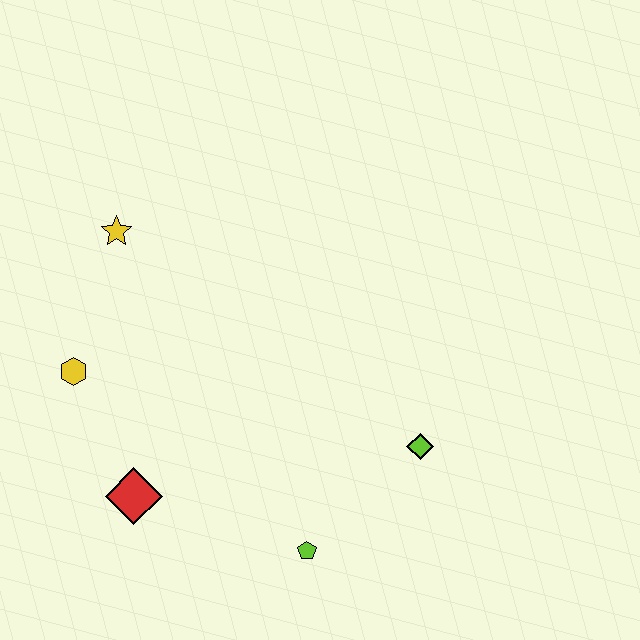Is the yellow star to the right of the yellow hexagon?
Yes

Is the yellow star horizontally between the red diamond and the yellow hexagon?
Yes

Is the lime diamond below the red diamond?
No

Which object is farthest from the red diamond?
The lime diamond is farthest from the red diamond.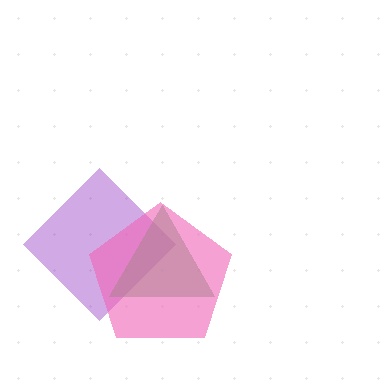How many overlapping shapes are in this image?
There are 3 overlapping shapes in the image.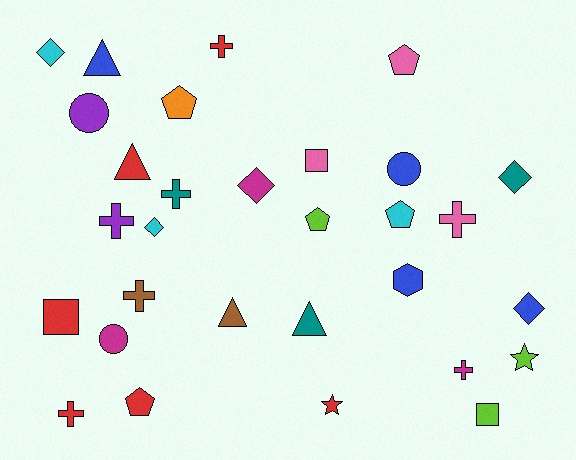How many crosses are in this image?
There are 7 crosses.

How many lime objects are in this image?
There are 3 lime objects.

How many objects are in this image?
There are 30 objects.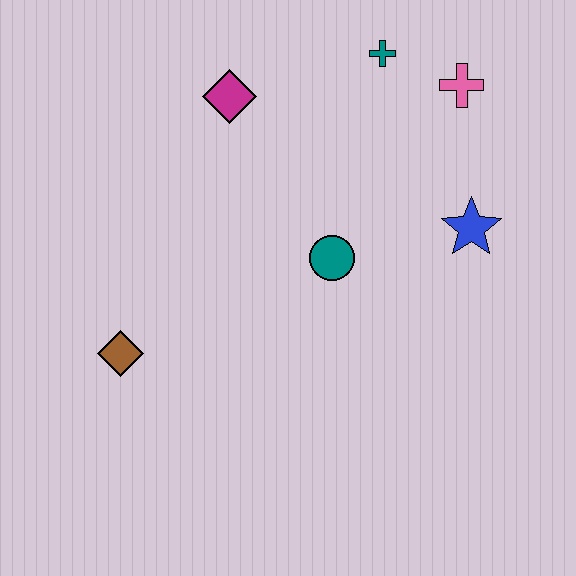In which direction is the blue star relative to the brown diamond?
The blue star is to the right of the brown diamond.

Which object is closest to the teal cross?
The pink cross is closest to the teal cross.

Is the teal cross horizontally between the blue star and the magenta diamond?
Yes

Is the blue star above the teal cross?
No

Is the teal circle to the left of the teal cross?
Yes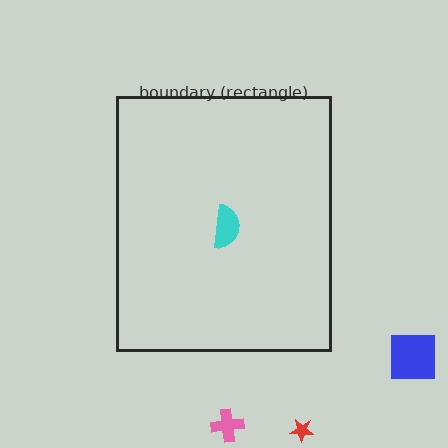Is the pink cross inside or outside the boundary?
Outside.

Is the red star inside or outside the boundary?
Outside.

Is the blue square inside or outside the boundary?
Outside.